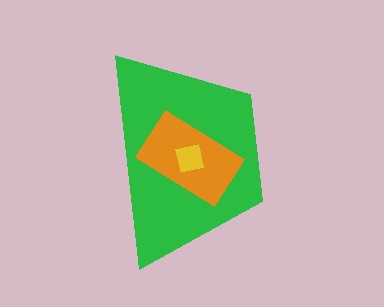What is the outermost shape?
The green trapezoid.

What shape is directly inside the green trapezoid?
The orange rectangle.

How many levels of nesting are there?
3.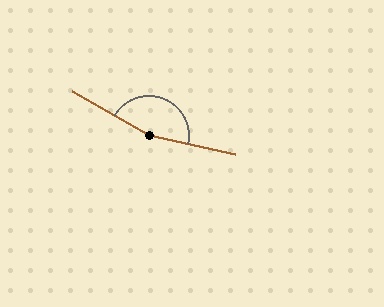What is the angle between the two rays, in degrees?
Approximately 162 degrees.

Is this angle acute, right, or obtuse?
It is obtuse.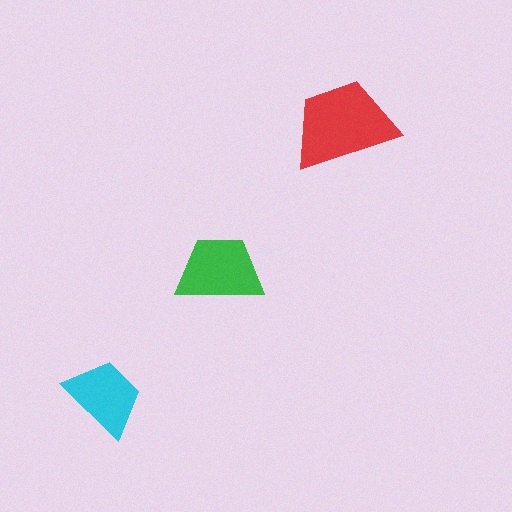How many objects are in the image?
There are 3 objects in the image.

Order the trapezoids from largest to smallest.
the red one, the green one, the cyan one.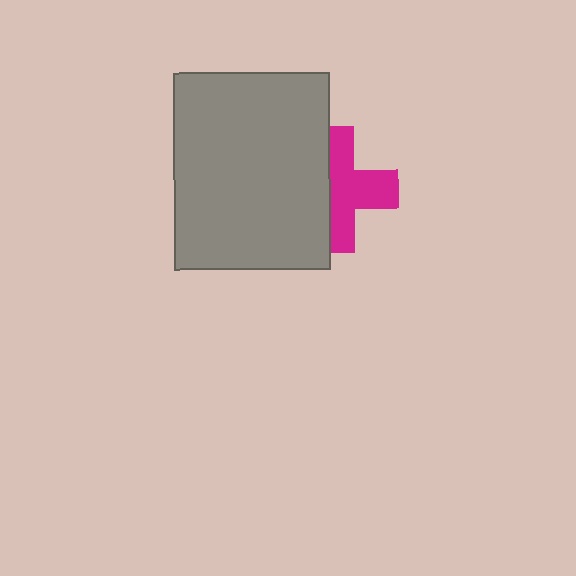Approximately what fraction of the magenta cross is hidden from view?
Roughly 44% of the magenta cross is hidden behind the gray rectangle.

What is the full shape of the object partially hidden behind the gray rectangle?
The partially hidden object is a magenta cross.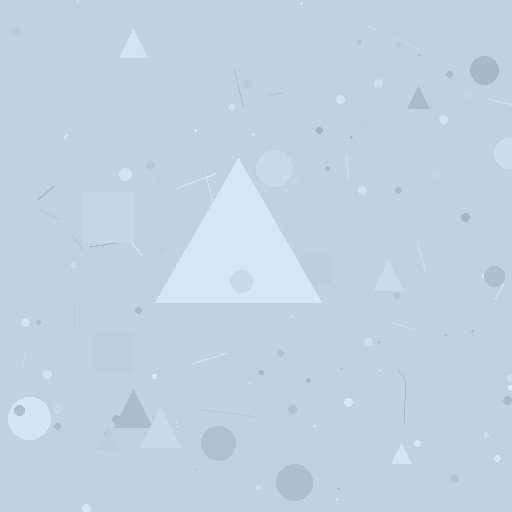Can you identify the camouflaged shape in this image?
The camouflaged shape is a triangle.